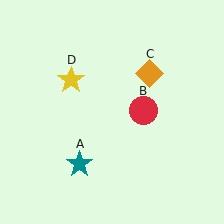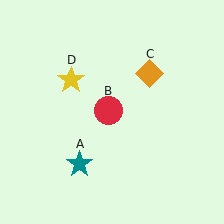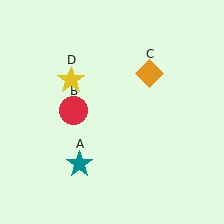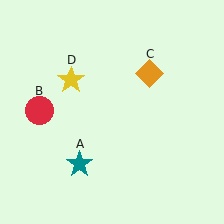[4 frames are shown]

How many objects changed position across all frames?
1 object changed position: red circle (object B).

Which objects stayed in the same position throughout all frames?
Teal star (object A) and orange diamond (object C) and yellow star (object D) remained stationary.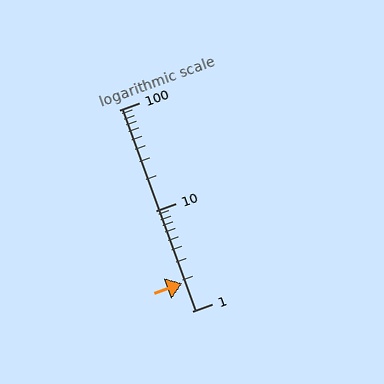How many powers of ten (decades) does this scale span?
The scale spans 2 decades, from 1 to 100.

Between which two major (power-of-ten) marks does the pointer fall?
The pointer is between 1 and 10.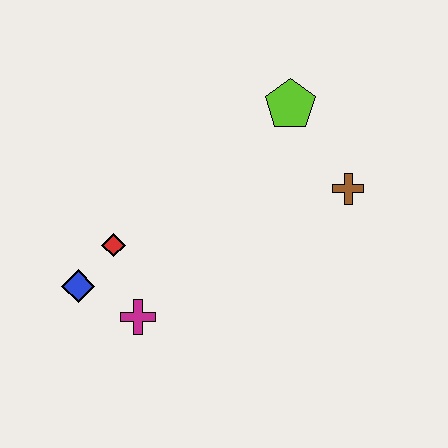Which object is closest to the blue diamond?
The red diamond is closest to the blue diamond.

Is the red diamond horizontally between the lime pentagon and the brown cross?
No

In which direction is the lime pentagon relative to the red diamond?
The lime pentagon is to the right of the red diamond.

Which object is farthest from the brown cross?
The blue diamond is farthest from the brown cross.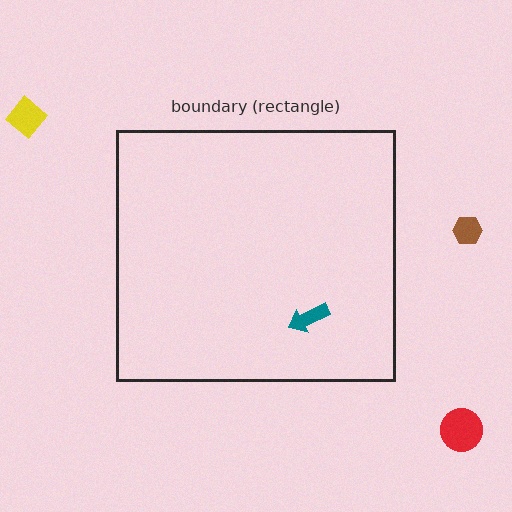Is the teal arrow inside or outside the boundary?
Inside.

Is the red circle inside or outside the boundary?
Outside.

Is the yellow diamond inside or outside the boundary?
Outside.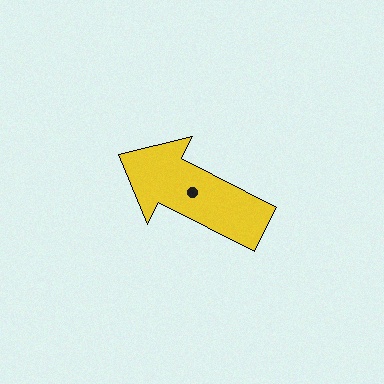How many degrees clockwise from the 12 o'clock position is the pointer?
Approximately 297 degrees.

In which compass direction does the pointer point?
Northwest.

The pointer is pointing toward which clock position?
Roughly 10 o'clock.